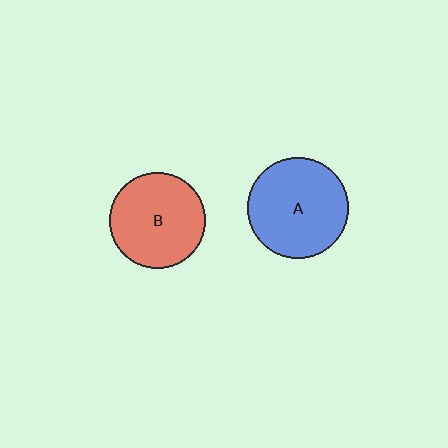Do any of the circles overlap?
No, none of the circles overlap.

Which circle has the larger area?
Circle A (blue).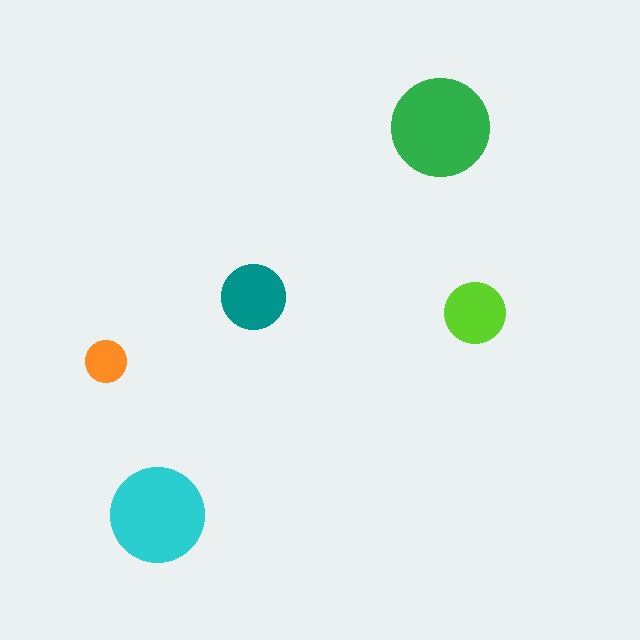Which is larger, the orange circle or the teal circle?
The teal one.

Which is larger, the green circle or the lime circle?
The green one.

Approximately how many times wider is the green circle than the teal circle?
About 1.5 times wider.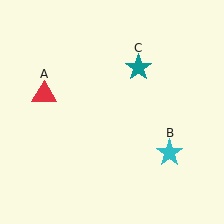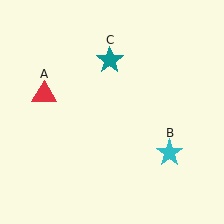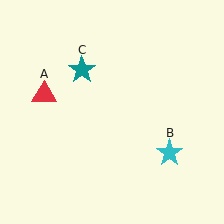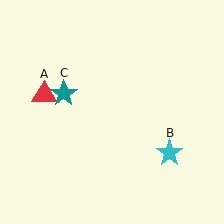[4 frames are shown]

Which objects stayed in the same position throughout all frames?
Red triangle (object A) and cyan star (object B) remained stationary.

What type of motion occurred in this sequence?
The teal star (object C) rotated counterclockwise around the center of the scene.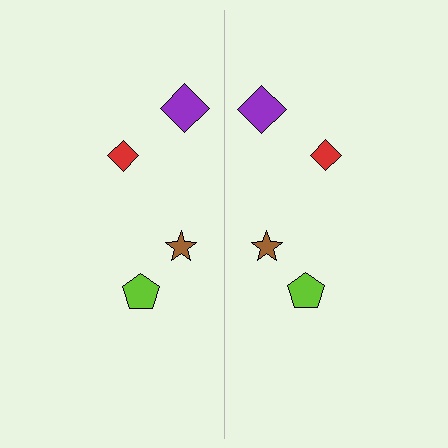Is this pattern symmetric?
Yes, this pattern has bilateral (reflection) symmetry.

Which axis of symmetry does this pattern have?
The pattern has a vertical axis of symmetry running through the center of the image.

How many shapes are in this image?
There are 8 shapes in this image.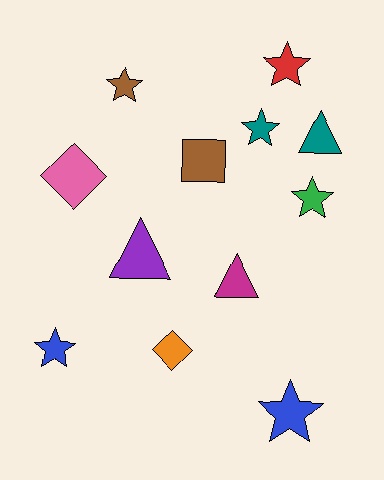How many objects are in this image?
There are 12 objects.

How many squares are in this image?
There is 1 square.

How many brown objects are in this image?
There are 2 brown objects.